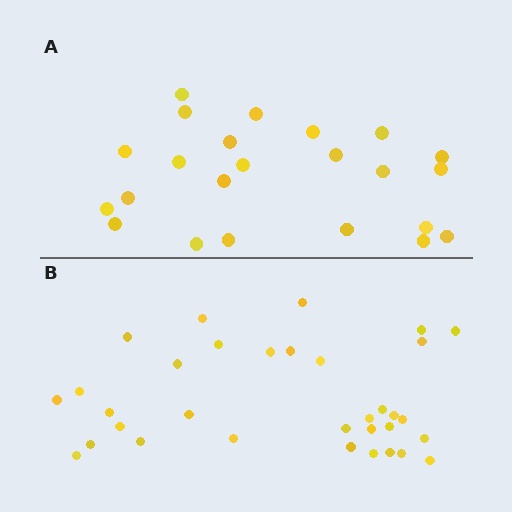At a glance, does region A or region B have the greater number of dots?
Region B (the bottom region) has more dots.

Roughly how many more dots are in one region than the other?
Region B has roughly 10 or so more dots than region A.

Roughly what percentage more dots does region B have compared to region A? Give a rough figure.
About 45% more.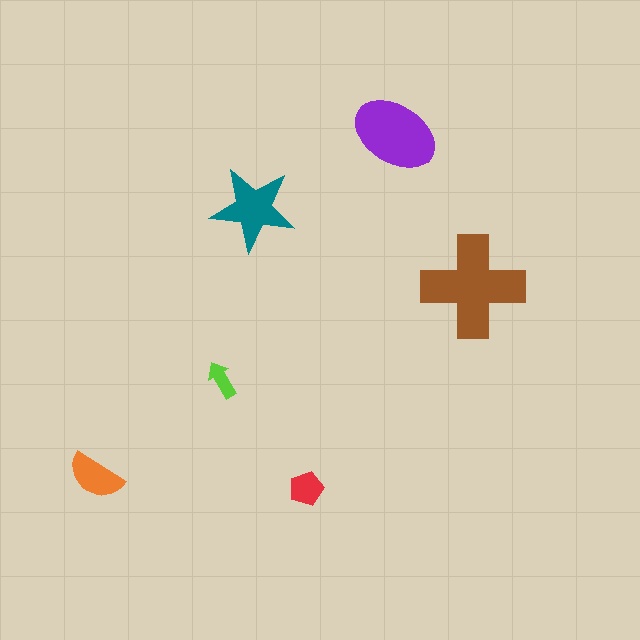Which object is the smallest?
The lime arrow.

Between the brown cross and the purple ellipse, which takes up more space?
The brown cross.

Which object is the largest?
The brown cross.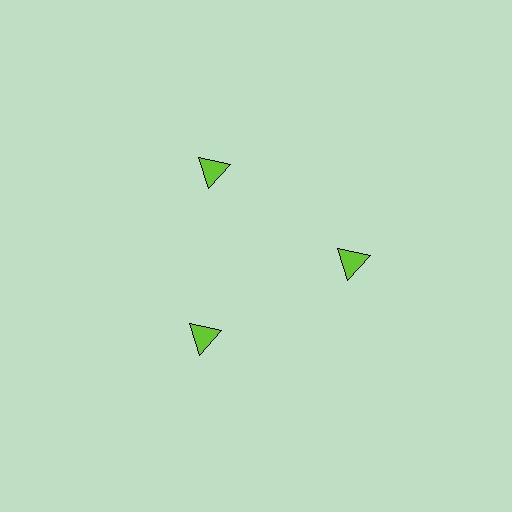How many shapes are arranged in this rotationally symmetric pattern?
There are 3 shapes, arranged in 3 groups of 1.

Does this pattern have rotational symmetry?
Yes, this pattern has 3-fold rotational symmetry. It looks the same after rotating 120 degrees around the center.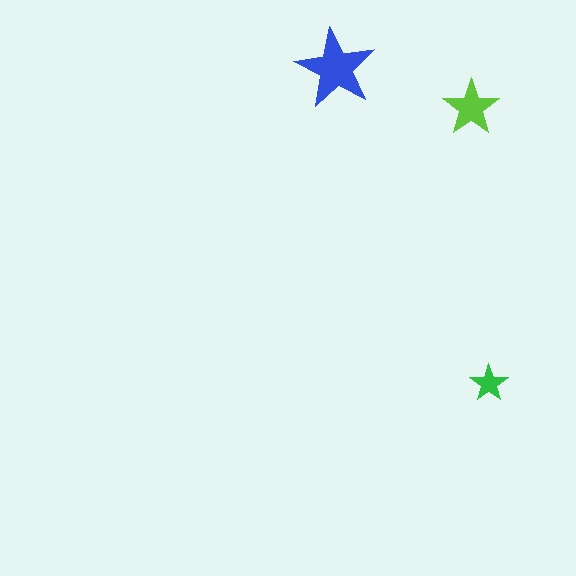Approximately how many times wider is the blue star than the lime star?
About 1.5 times wider.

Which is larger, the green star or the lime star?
The lime one.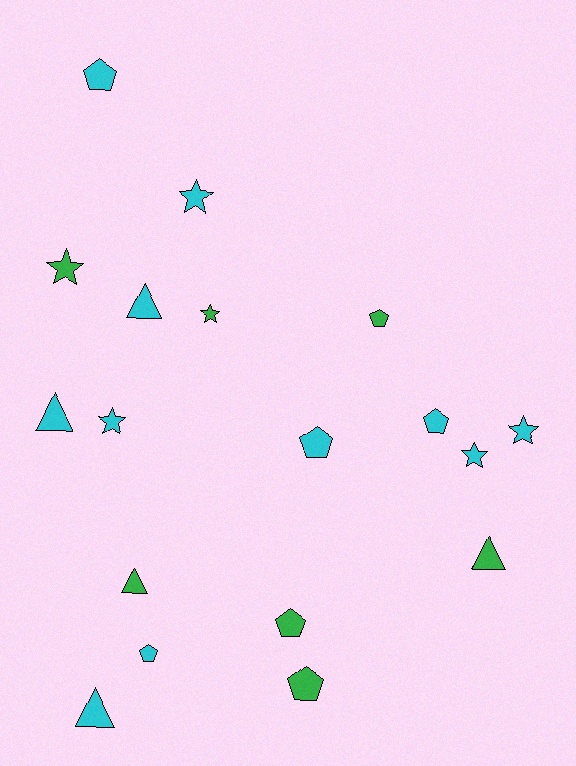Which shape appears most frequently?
Pentagon, with 7 objects.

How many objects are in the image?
There are 18 objects.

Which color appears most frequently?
Cyan, with 11 objects.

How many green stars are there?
There are 2 green stars.